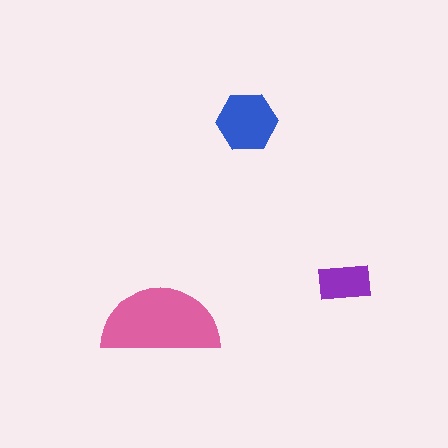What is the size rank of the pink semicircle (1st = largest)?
1st.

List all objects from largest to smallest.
The pink semicircle, the blue hexagon, the purple rectangle.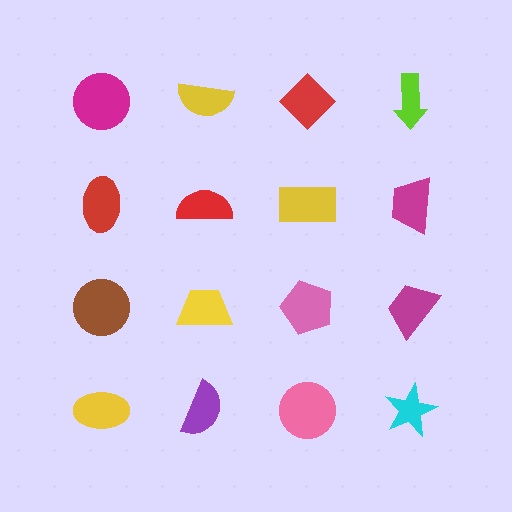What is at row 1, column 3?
A red diamond.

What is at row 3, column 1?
A brown circle.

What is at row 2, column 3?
A yellow rectangle.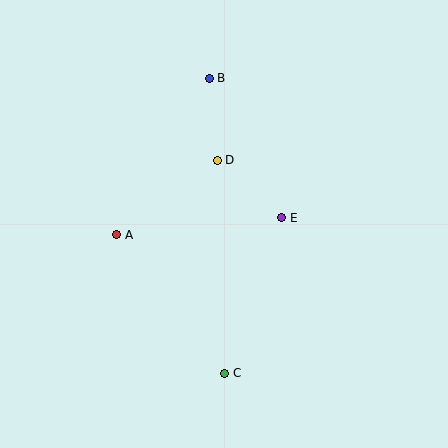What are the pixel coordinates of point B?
Point B is at (209, 78).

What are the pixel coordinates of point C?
Point C is at (225, 373).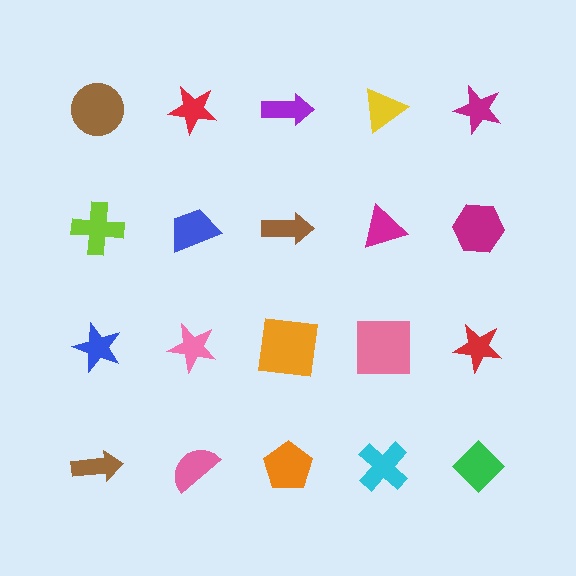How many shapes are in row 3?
5 shapes.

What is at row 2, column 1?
A lime cross.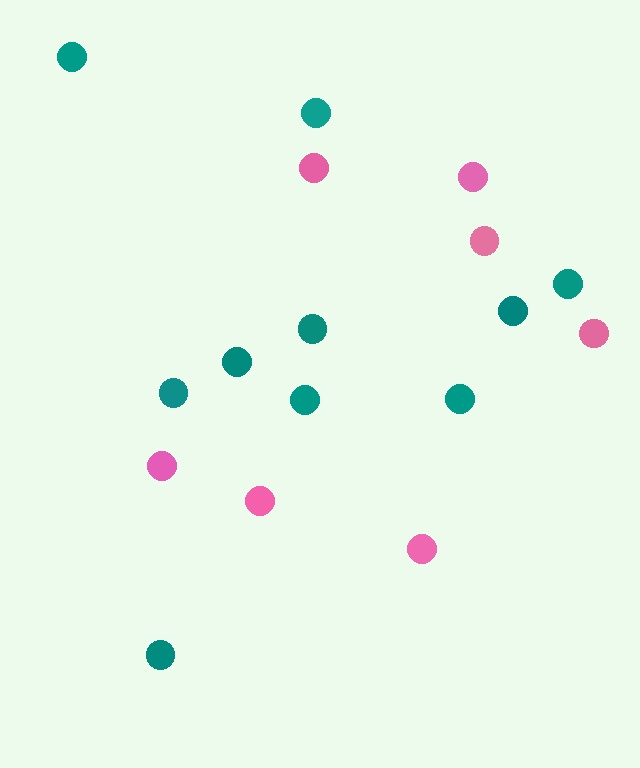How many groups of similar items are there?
There are 2 groups: one group of teal circles (10) and one group of pink circles (7).